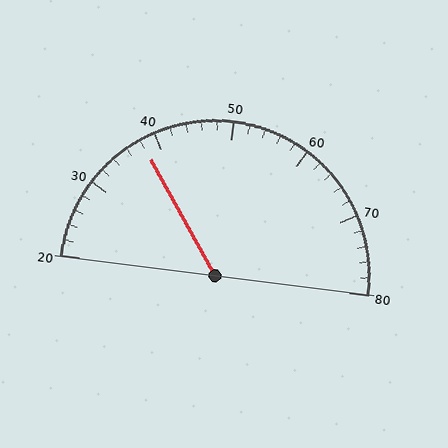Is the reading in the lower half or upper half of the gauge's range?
The reading is in the lower half of the range (20 to 80).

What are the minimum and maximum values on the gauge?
The gauge ranges from 20 to 80.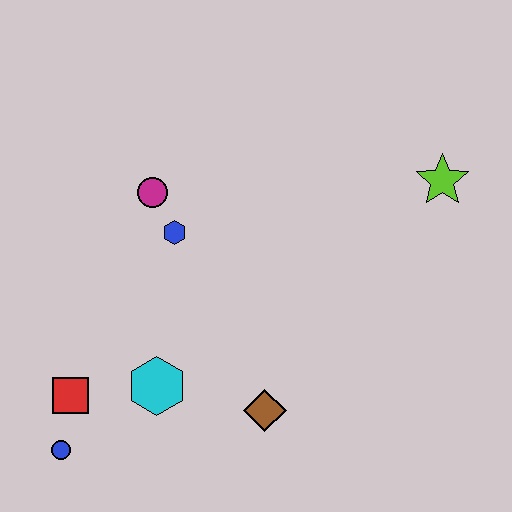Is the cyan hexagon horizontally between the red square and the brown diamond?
Yes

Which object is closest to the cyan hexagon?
The red square is closest to the cyan hexagon.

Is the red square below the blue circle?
No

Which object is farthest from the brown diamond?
The lime star is farthest from the brown diamond.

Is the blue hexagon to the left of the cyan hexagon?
No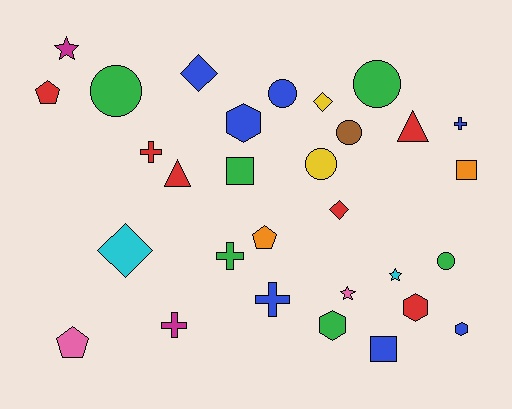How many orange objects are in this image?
There are 2 orange objects.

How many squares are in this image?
There are 3 squares.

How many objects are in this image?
There are 30 objects.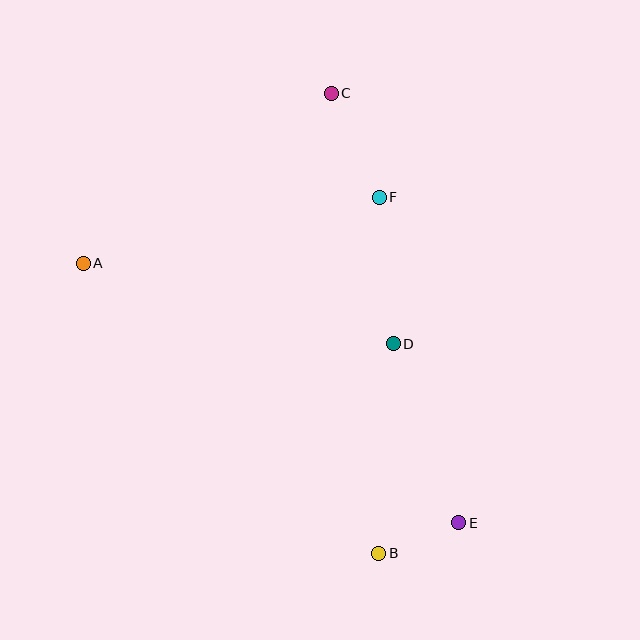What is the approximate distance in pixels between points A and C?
The distance between A and C is approximately 301 pixels.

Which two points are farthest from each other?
Points B and C are farthest from each other.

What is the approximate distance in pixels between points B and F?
The distance between B and F is approximately 356 pixels.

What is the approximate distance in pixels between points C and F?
The distance between C and F is approximately 115 pixels.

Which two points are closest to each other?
Points B and E are closest to each other.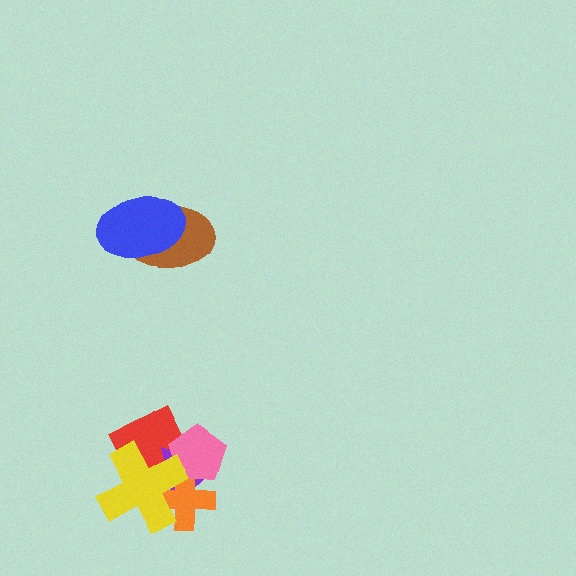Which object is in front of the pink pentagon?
The yellow cross is in front of the pink pentagon.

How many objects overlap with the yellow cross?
4 objects overlap with the yellow cross.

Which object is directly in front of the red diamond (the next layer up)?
The purple triangle is directly in front of the red diamond.